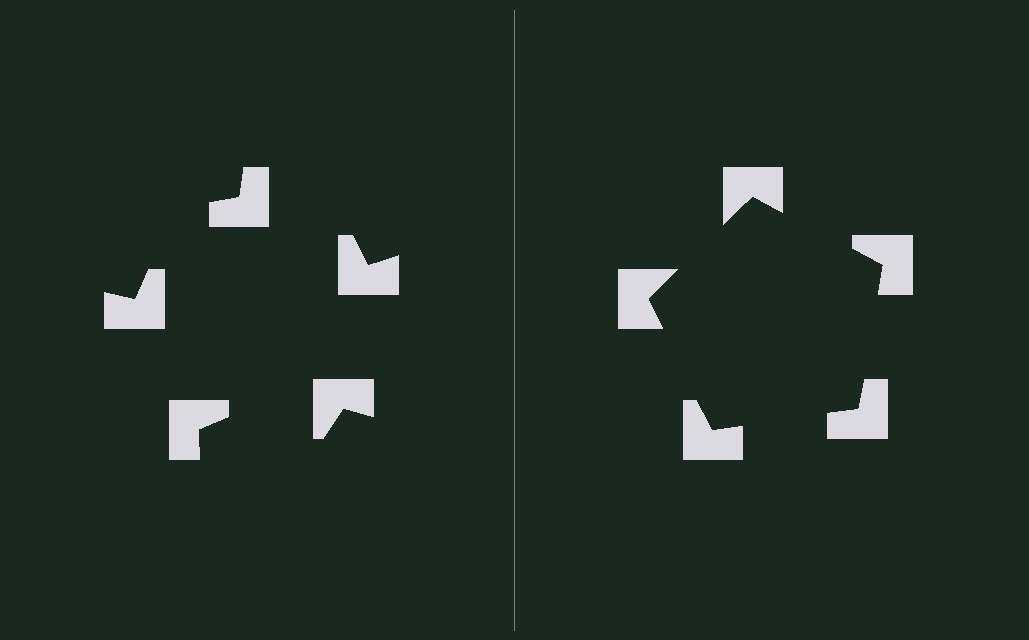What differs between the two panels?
The notched squares are positioned identically on both sides; only the wedge orientations differ. On the right they align to a pentagon; on the left they are misaligned.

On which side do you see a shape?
An illusory pentagon appears on the right side. On the left side the wedge cuts are rotated, so no coherent shape forms.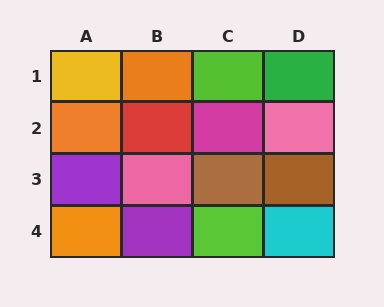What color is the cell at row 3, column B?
Pink.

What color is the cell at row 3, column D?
Brown.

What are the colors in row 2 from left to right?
Orange, red, magenta, pink.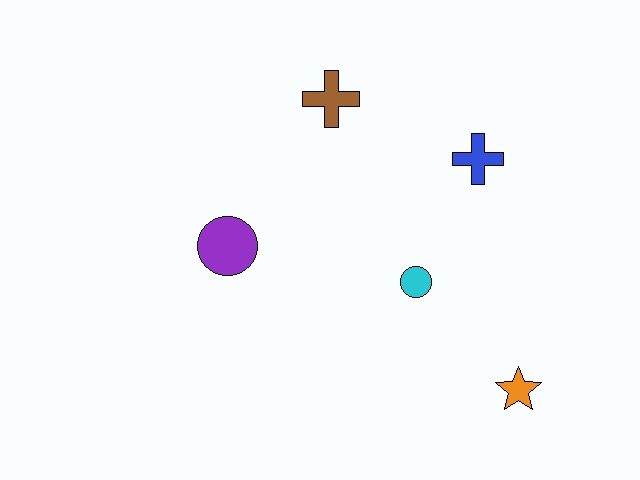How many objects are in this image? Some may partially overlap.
There are 5 objects.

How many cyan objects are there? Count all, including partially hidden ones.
There is 1 cyan object.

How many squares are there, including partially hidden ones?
There are no squares.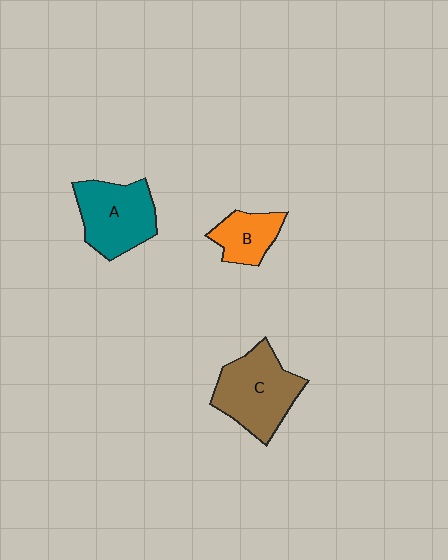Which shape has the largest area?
Shape C (brown).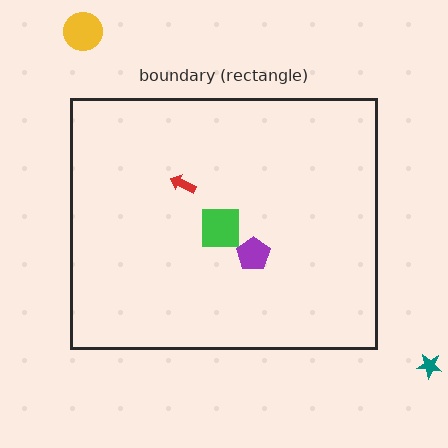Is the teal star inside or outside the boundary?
Outside.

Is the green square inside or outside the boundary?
Inside.